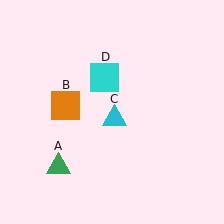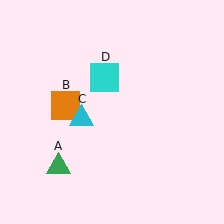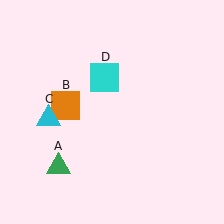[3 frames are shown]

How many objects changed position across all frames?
1 object changed position: cyan triangle (object C).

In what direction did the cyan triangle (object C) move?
The cyan triangle (object C) moved left.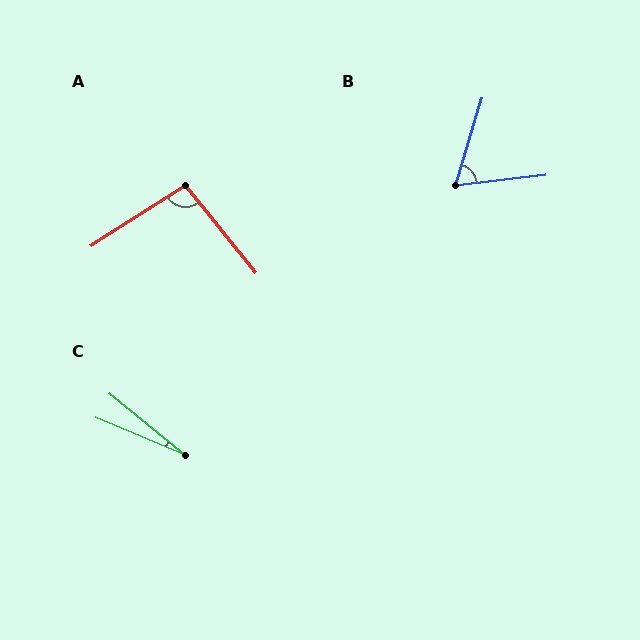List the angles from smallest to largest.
C (16°), B (66°), A (97°).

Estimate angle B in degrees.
Approximately 66 degrees.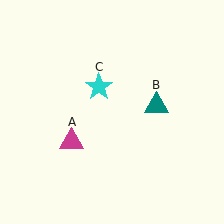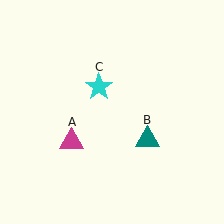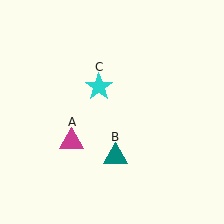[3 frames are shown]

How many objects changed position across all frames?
1 object changed position: teal triangle (object B).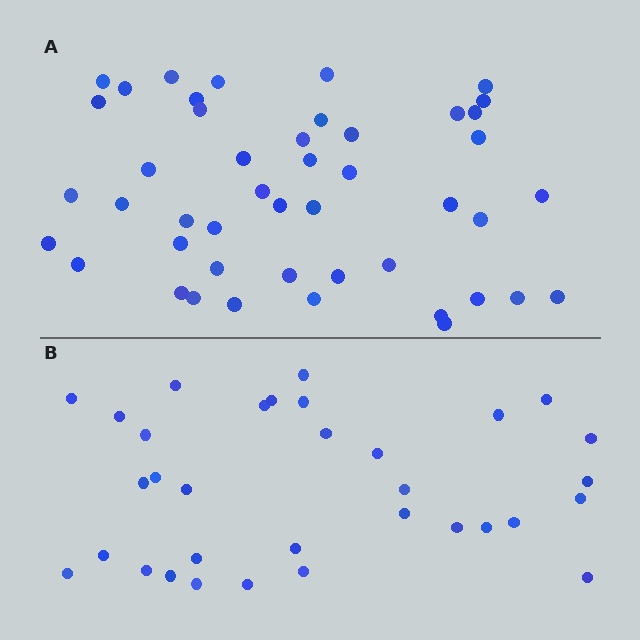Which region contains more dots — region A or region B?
Region A (the top region) has more dots.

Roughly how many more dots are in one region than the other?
Region A has approximately 15 more dots than region B.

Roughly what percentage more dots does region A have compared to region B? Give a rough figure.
About 40% more.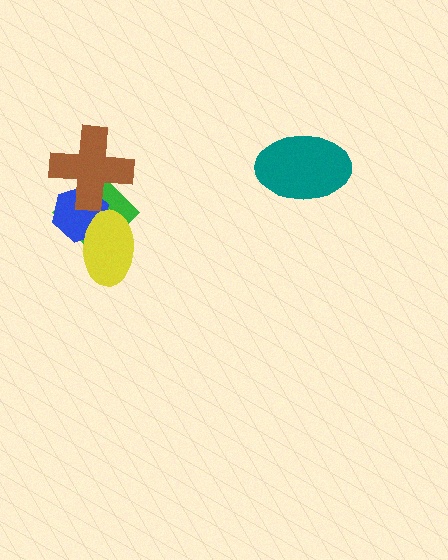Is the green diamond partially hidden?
Yes, it is partially covered by another shape.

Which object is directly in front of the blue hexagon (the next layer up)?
The brown cross is directly in front of the blue hexagon.